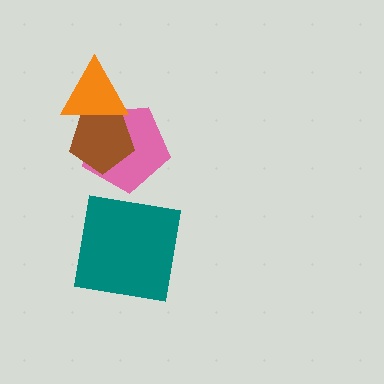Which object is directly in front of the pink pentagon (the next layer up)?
The brown pentagon is directly in front of the pink pentagon.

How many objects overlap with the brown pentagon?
2 objects overlap with the brown pentagon.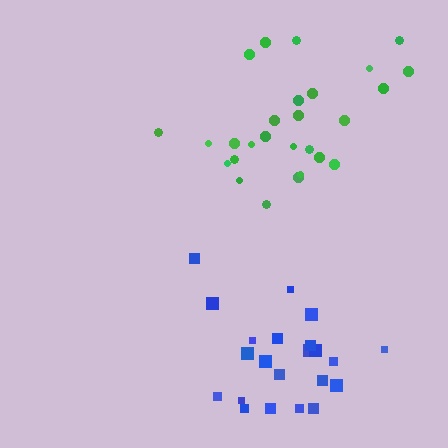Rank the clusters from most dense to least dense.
blue, green.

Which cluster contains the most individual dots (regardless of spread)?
Green (27).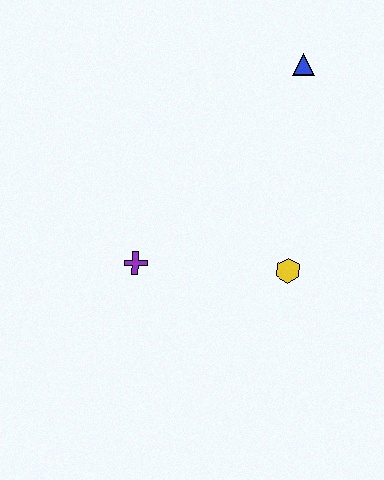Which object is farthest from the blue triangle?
The purple cross is farthest from the blue triangle.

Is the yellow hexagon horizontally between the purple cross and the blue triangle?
Yes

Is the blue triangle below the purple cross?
No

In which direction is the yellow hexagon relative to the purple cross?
The yellow hexagon is to the right of the purple cross.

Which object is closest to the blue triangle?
The yellow hexagon is closest to the blue triangle.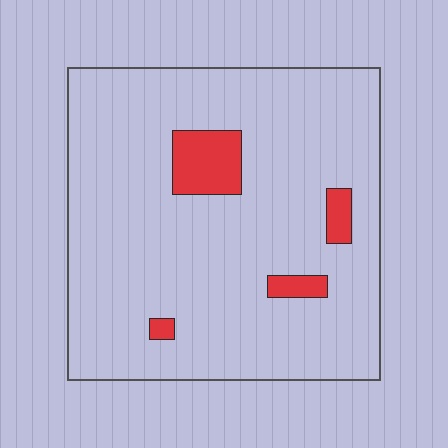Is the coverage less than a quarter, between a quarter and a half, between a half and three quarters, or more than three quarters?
Less than a quarter.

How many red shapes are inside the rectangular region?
4.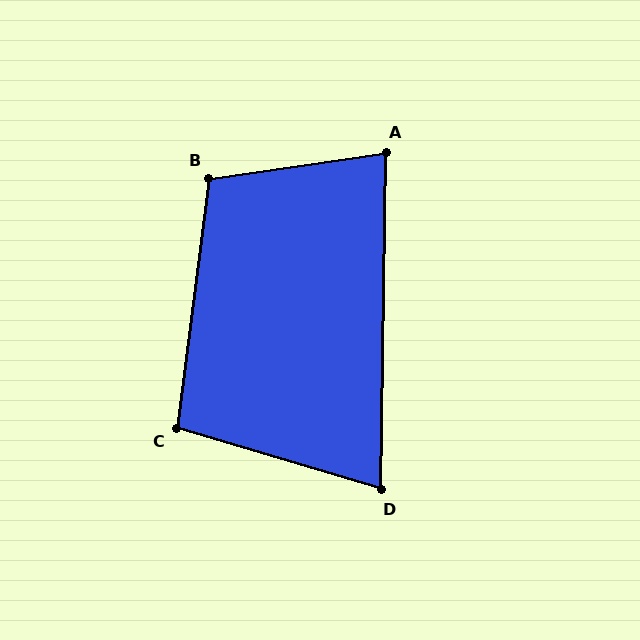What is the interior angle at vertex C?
Approximately 99 degrees (obtuse).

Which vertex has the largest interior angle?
B, at approximately 106 degrees.